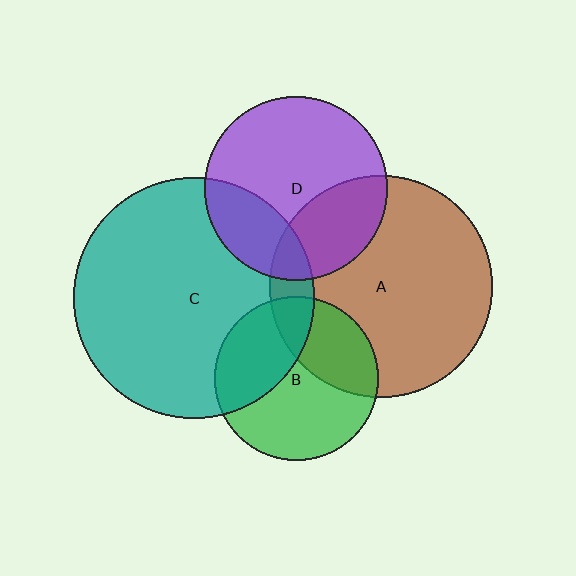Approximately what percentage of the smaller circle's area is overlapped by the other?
Approximately 35%.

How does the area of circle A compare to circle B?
Approximately 1.8 times.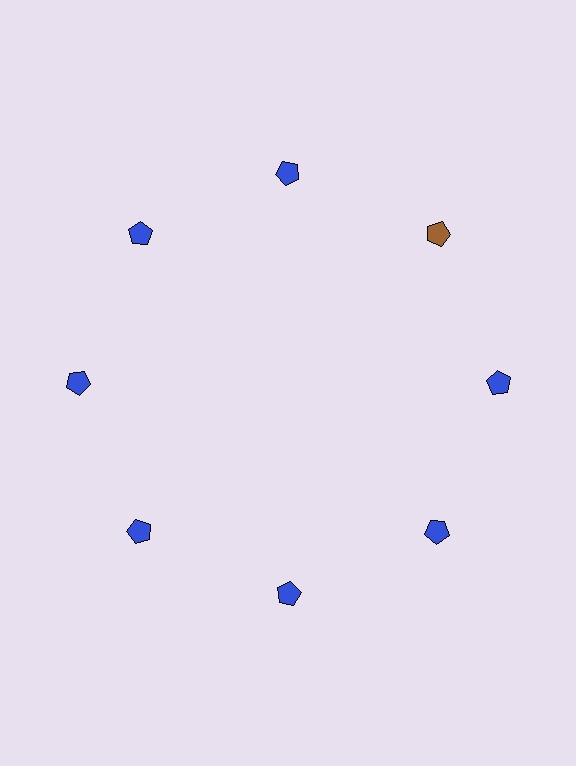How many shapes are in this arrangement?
There are 8 shapes arranged in a ring pattern.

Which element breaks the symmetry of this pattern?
The brown pentagon at roughly the 2 o'clock position breaks the symmetry. All other shapes are blue pentagons.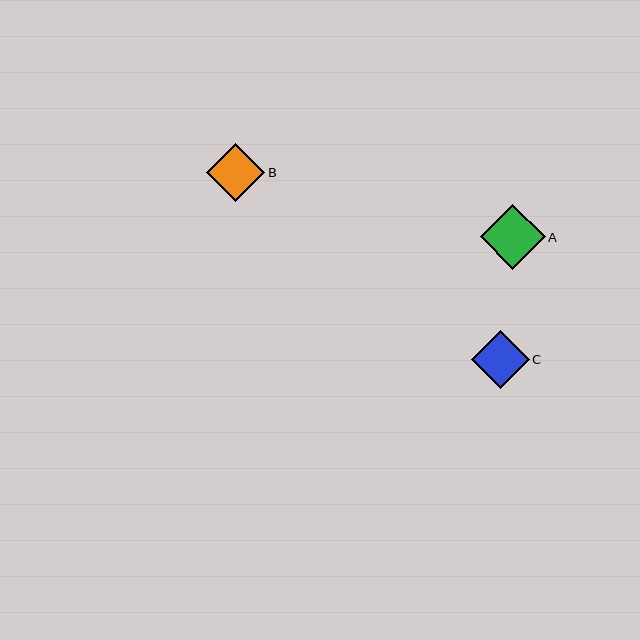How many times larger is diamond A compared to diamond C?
Diamond A is approximately 1.1 times the size of diamond C.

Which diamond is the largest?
Diamond A is the largest with a size of approximately 64 pixels.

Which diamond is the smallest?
Diamond B is the smallest with a size of approximately 58 pixels.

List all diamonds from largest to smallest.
From largest to smallest: A, C, B.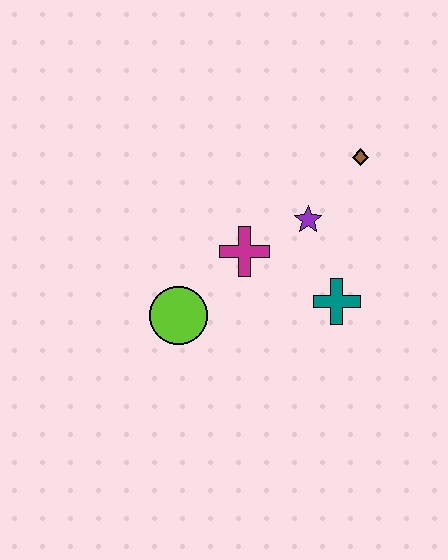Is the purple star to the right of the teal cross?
No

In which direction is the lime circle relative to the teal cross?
The lime circle is to the left of the teal cross.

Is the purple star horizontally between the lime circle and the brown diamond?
Yes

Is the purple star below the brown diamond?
Yes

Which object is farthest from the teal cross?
The lime circle is farthest from the teal cross.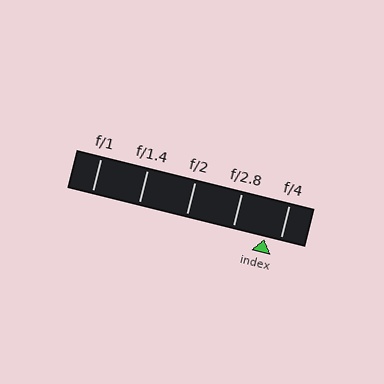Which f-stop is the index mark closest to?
The index mark is closest to f/4.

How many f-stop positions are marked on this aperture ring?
There are 5 f-stop positions marked.